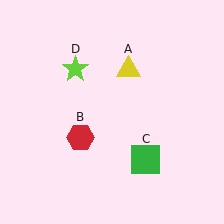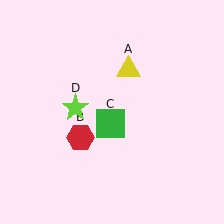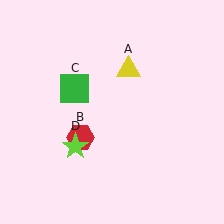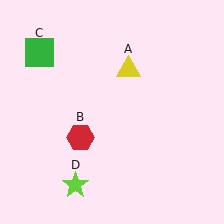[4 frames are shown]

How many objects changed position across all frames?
2 objects changed position: green square (object C), lime star (object D).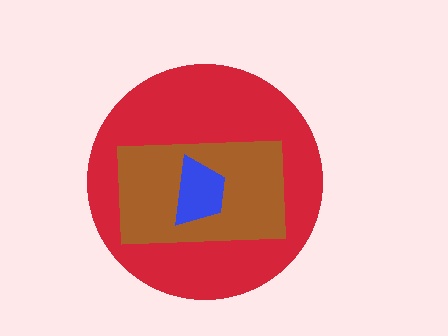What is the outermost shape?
The red circle.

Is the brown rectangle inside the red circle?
Yes.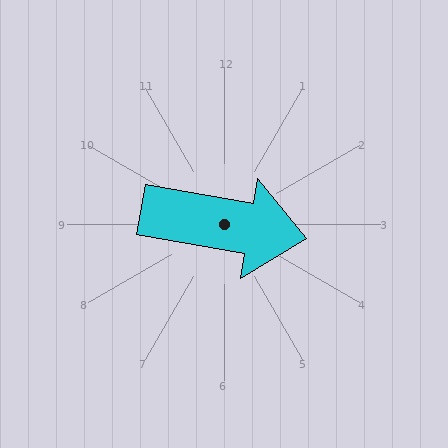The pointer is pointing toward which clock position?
Roughly 3 o'clock.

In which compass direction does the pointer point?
East.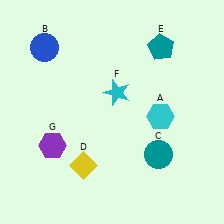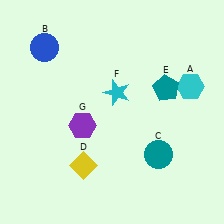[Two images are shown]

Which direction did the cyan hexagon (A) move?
The cyan hexagon (A) moved right.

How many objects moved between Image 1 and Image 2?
3 objects moved between the two images.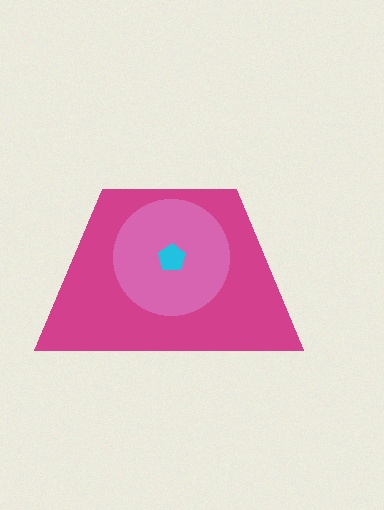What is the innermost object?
The cyan pentagon.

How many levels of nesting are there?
3.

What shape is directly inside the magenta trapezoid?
The pink circle.